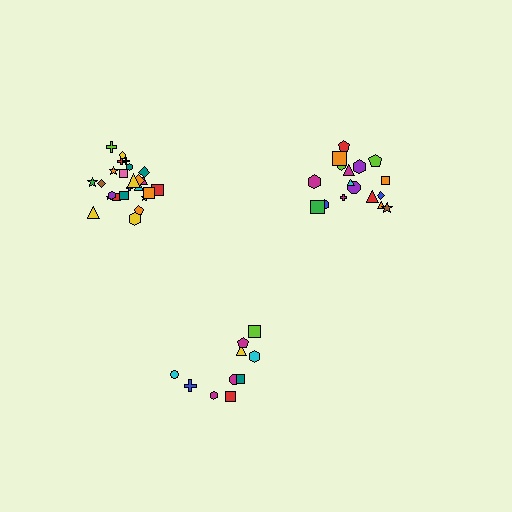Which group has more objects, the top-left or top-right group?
The top-left group.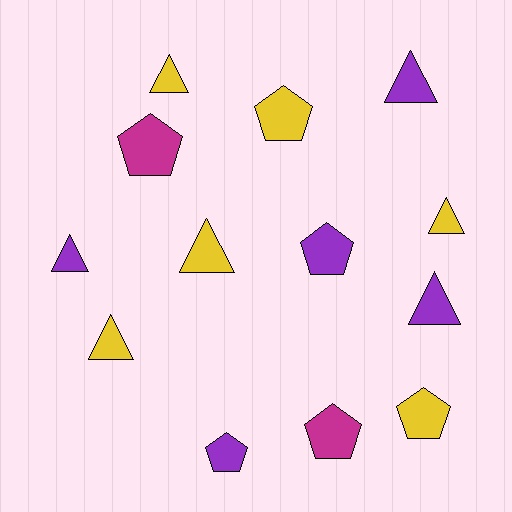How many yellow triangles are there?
There are 4 yellow triangles.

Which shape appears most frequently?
Triangle, with 7 objects.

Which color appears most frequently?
Yellow, with 6 objects.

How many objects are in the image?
There are 13 objects.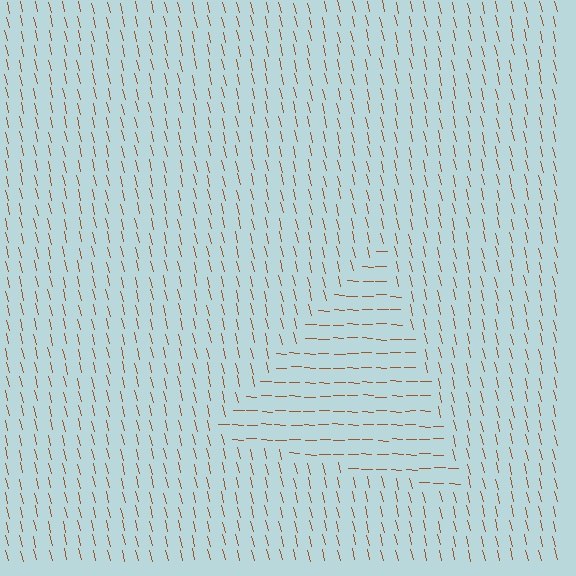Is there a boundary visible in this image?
Yes, there is a texture boundary formed by a change in line orientation.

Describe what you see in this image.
The image is filled with small brown line segments. A triangle region in the image has lines oriented differently from the surrounding lines, creating a visible texture boundary.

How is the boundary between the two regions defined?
The boundary is defined purely by a change in line orientation (approximately 74 degrees difference). All lines are the same color and thickness.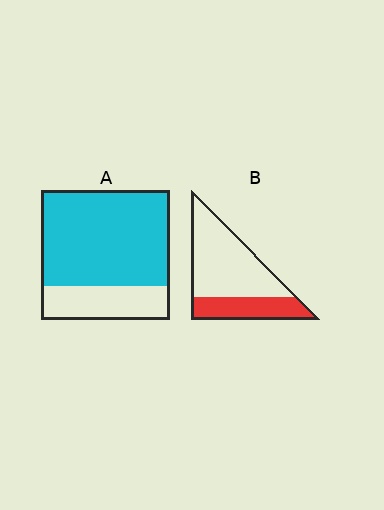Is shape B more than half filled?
No.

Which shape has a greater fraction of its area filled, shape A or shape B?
Shape A.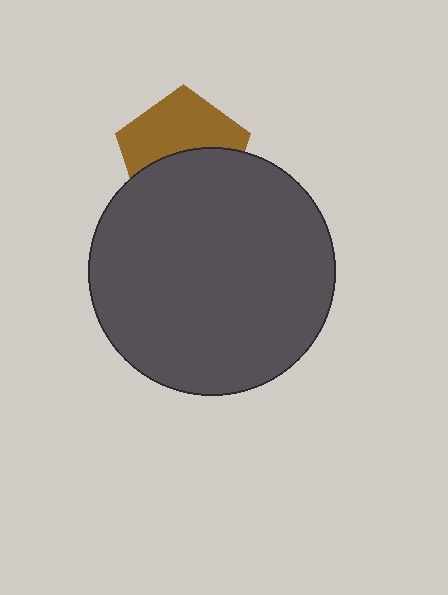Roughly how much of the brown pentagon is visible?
About half of it is visible (roughly 51%).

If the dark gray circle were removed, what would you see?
You would see the complete brown pentagon.